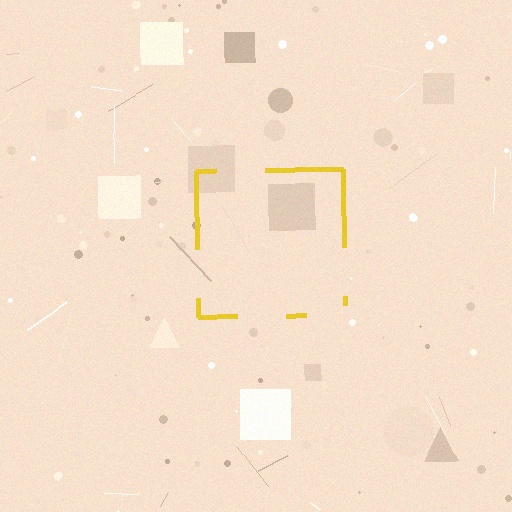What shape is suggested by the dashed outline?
The dashed outline suggests a square.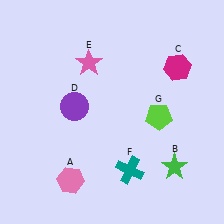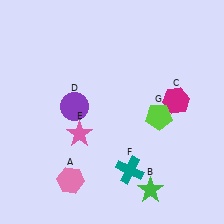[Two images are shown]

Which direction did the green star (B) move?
The green star (B) moved left.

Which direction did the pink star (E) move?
The pink star (E) moved down.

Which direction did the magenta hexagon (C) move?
The magenta hexagon (C) moved down.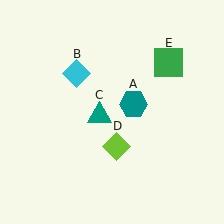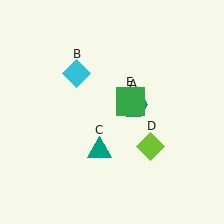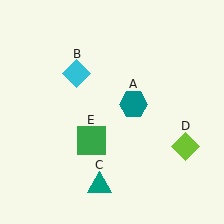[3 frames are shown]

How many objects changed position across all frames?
3 objects changed position: teal triangle (object C), lime diamond (object D), green square (object E).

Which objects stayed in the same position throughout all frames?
Teal hexagon (object A) and cyan diamond (object B) remained stationary.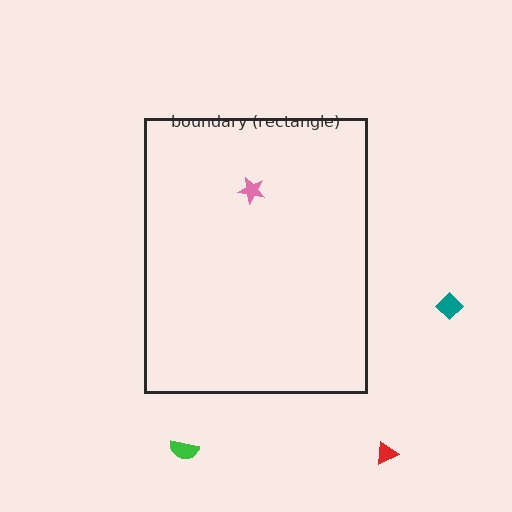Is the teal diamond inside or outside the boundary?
Outside.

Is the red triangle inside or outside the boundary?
Outside.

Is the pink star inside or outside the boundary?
Inside.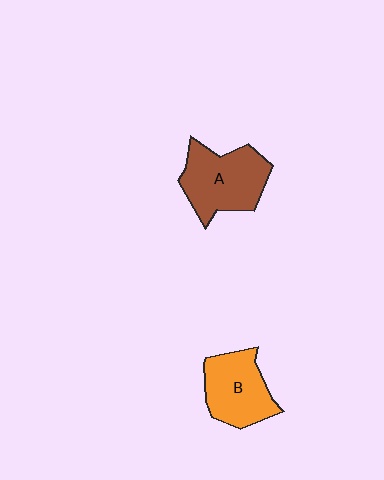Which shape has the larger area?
Shape A (brown).